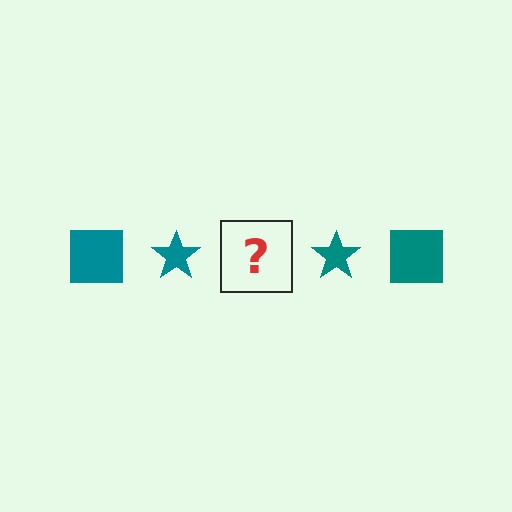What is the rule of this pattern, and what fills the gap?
The rule is that the pattern cycles through square, star shapes in teal. The gap should be filled with a teal square.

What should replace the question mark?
The question mark should be replaced with a teal square.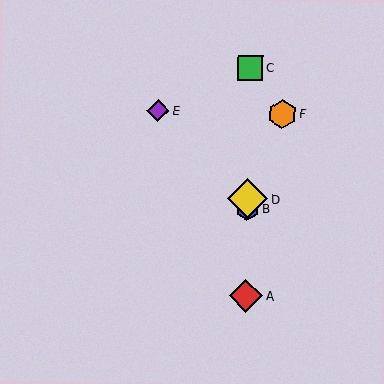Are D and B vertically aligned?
Yes, both are at x≈248.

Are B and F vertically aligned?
No, B is at x≈248 and F is at x≈282.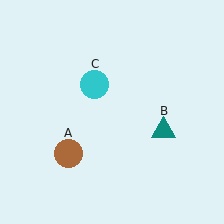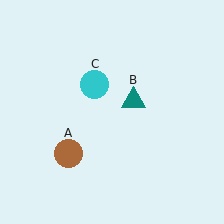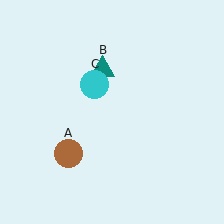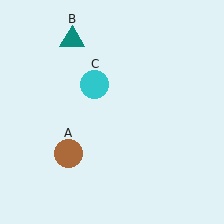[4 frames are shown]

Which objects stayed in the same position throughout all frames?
Brown circle (object A) and cyan circle (object C) remained stationary.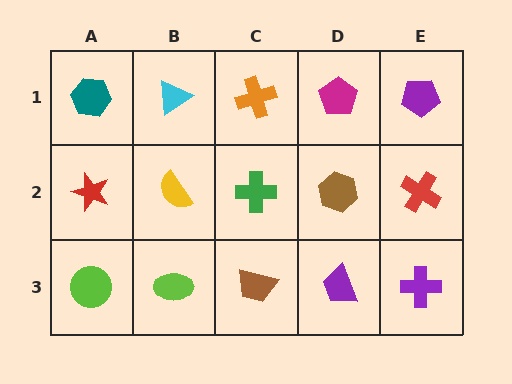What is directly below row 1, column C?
A green cross.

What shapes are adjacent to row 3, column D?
A brown hexagon (row 2, column D), a brown trapezoid (row 3, column C), a purple cross (row 3, column E).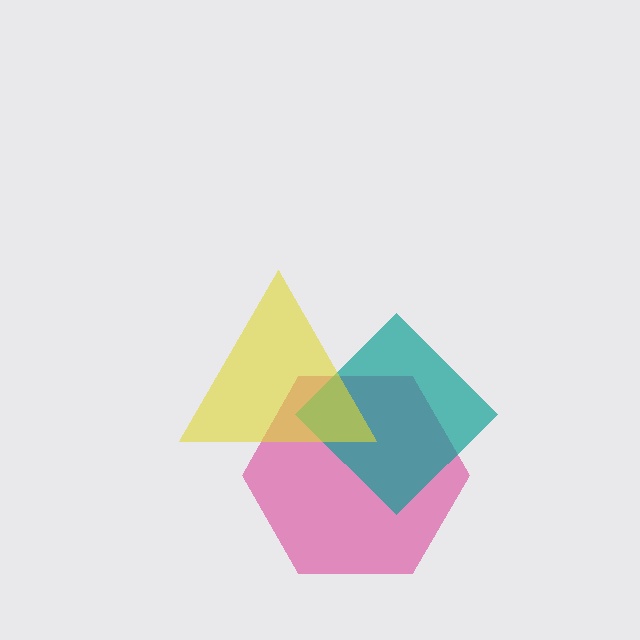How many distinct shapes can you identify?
There are 3 distinct shapes: a magenta hexagon, a teal diamond, a yellow triangle.